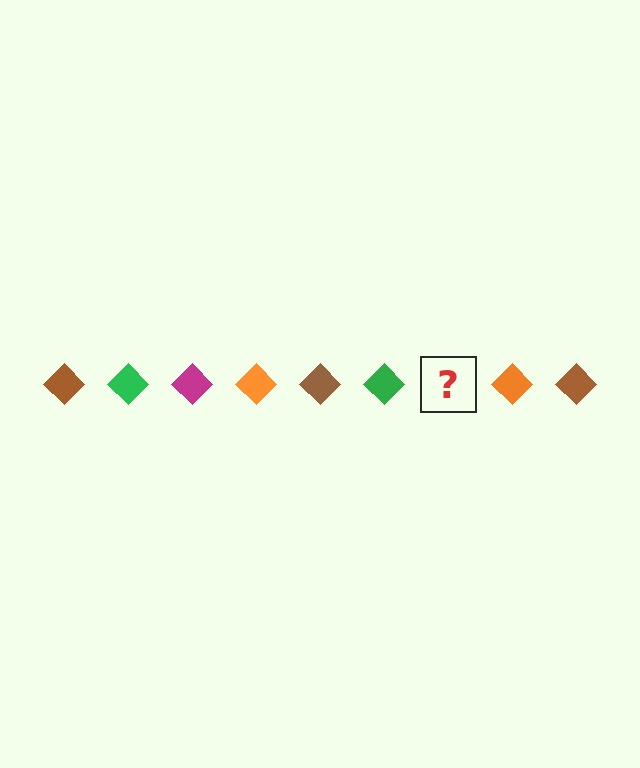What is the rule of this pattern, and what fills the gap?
The rule is that the pattern cycles through brown, green, magenta, orange diamonds. The gap should be filled with a magenta diamond.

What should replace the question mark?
The question mark should be replaced with a magenta diamond.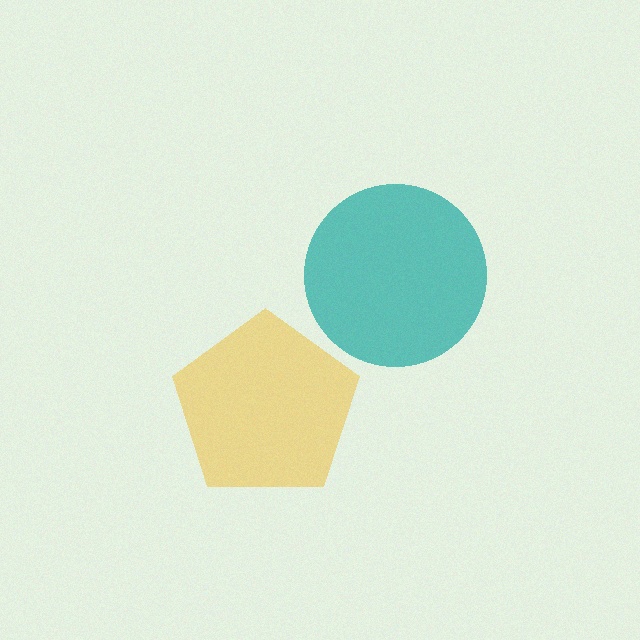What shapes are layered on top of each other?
The layered shapes are: a yellow pentagon, a teal circle.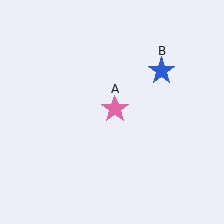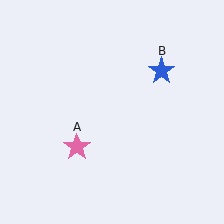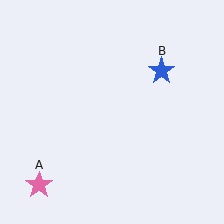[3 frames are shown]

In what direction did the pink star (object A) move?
The pink star (object A) moved down and to the left.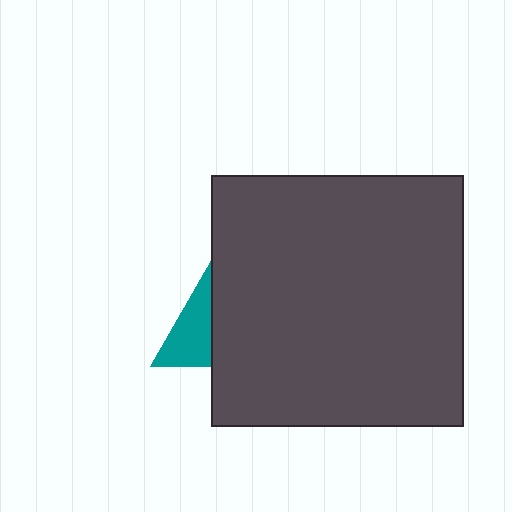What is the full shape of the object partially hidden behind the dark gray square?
The partially hidden object is a teal triangle.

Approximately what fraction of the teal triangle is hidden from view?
Roughly 61% of the teal triangle is hidden behind the dark gray square.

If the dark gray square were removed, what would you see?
You would see the complete teal triangle.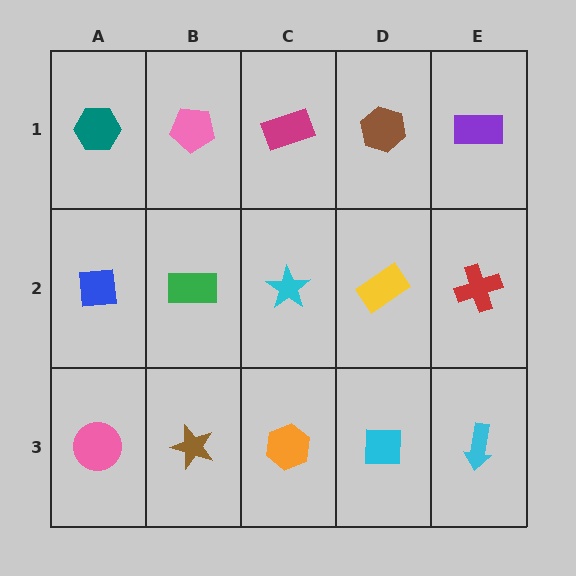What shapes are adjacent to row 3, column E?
A red cross (row 2, column E), a cyan square (row 3, column D).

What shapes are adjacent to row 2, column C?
A magenta rectangle (row 1, column C), an orange hexagon (row 3, column C), a green rectangle (row 2, column B), a yellow rectangle (row 2, column D).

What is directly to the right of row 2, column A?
A green rectangle.